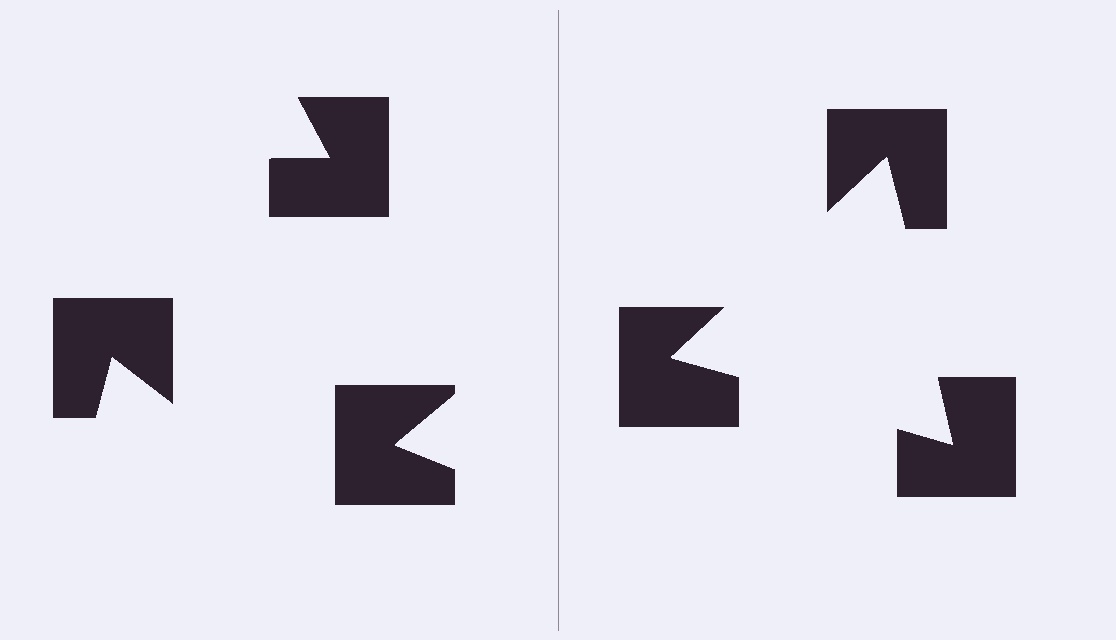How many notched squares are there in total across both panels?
6 — 3 on each side.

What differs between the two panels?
The notched squares are positioned identically on both sides; only the wedge orientations differ. On the right they align to a triangle; on the left they are misaligned.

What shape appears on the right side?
An illusory triangle.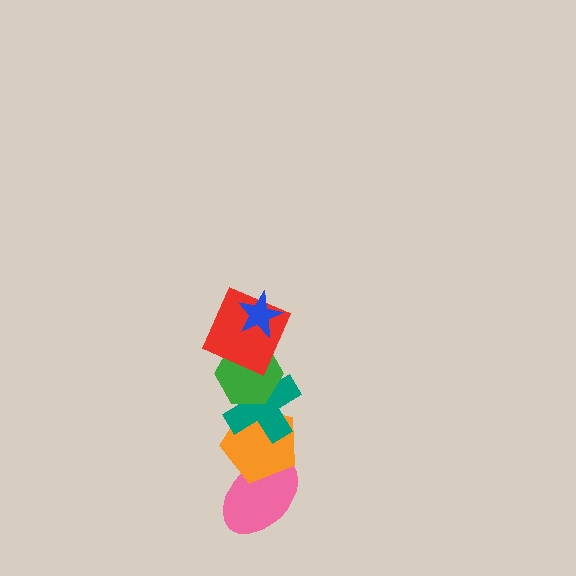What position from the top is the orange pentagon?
The orange pentagon is 5th from the top.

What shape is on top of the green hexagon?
The red square is on top of the green hexagon.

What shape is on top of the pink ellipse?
The orange pentagon is on top of the pink ellipse.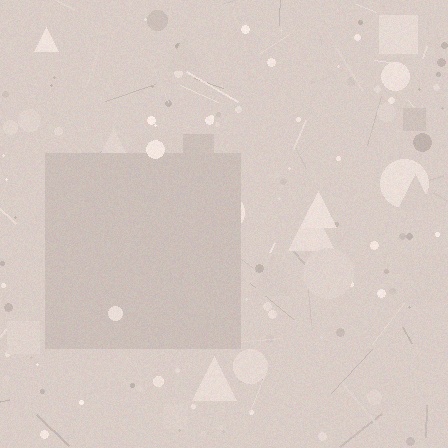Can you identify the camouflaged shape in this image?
The camouflaged shape is a square.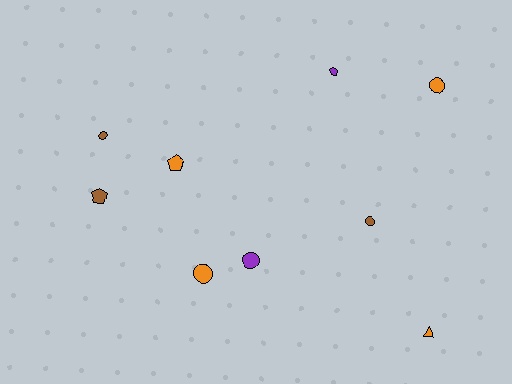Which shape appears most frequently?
Circle, with 5 objects.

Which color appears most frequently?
Orange, with 4 objects.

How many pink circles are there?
There are no pink circles.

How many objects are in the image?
There are 9 objects.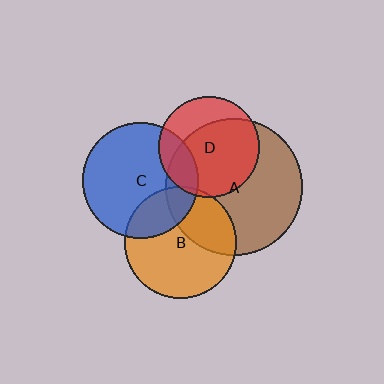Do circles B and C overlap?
Yes.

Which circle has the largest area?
Circle A (brown).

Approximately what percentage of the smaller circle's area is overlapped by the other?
Approximately 25%.